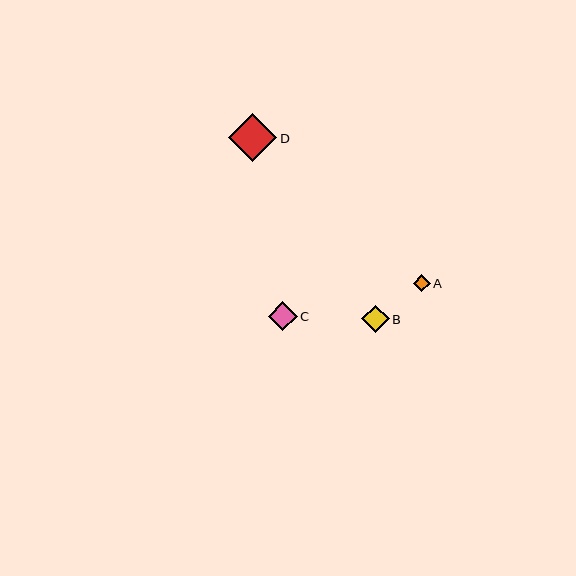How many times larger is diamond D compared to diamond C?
Diamond D is approximately 1.7 times the size of diamond C.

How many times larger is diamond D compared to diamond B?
Diamond D is approximately 1.8 times the size of diamond B.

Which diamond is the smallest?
Diamond A is the smallest with a size of approximately 17 pixels.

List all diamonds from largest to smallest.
From largest to smallest: D, C, B, A.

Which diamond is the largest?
Diamond D is the largest with a size of approximately 48 pixels.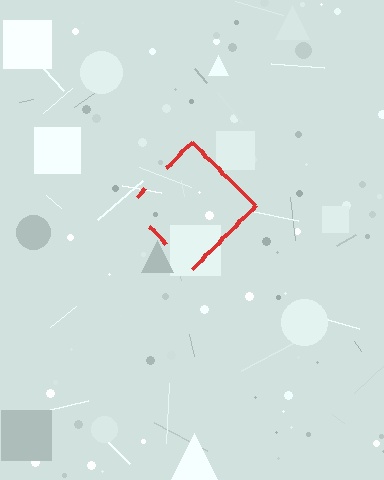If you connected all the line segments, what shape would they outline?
They would outline a diamond.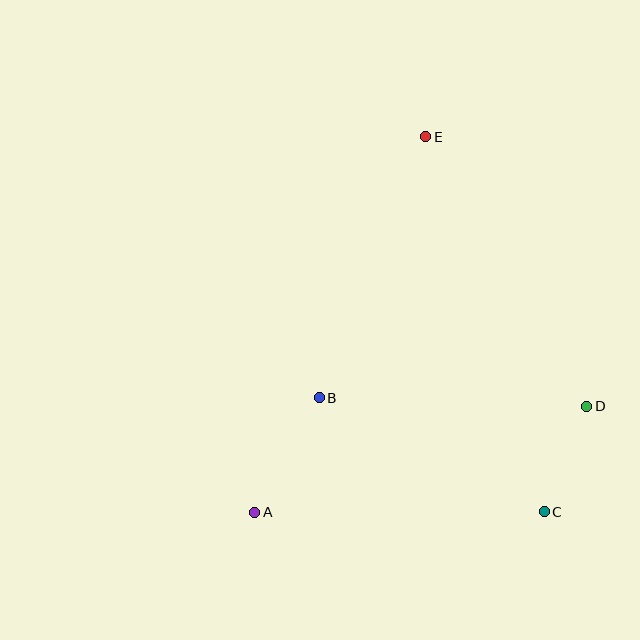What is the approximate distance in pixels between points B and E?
The distance between B and E is approximately 282 pixels.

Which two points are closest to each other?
Points C and D are closest to each other.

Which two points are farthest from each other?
Points A and E are farthest from each other.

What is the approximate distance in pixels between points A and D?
The distance between A and D is approximately 348 pixels.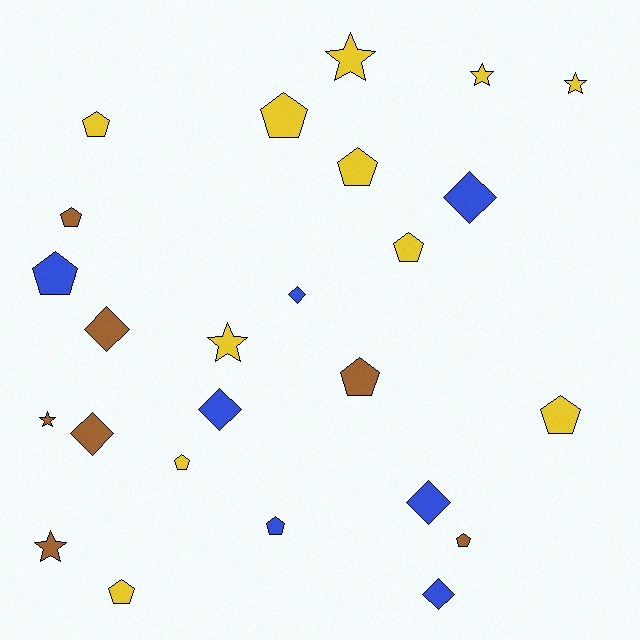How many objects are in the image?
There are 25 objects.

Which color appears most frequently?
Yellow, with 11 objects.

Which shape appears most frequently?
Pentagon, with 12 objects.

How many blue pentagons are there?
There are 2 blue pentagons.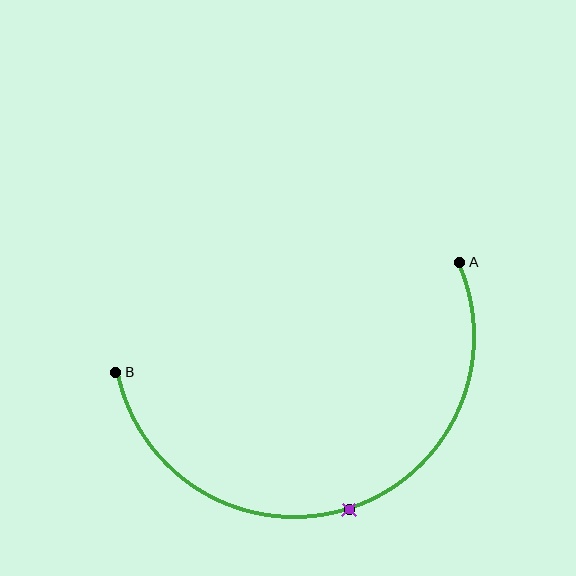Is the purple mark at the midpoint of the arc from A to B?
Yes. The purple mark lies on the arc at equal arc-length from both A and B — it is the arc midpoint.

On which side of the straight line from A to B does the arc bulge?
The arc bulges below the straight line connecting A and B.